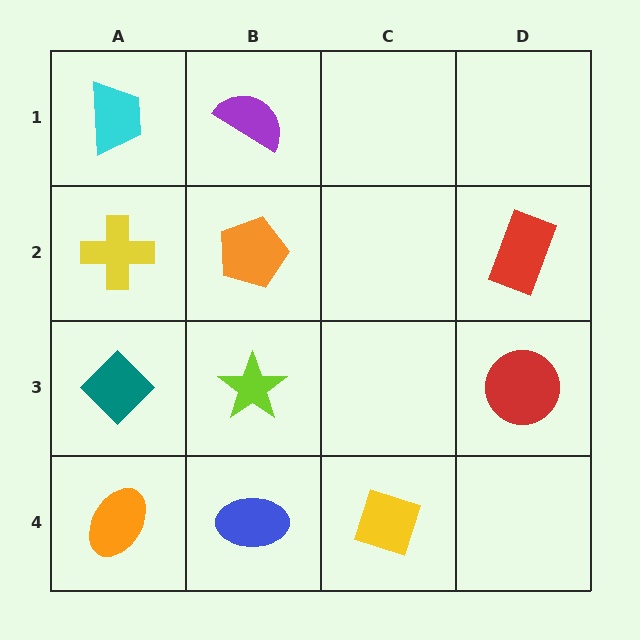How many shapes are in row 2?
3 shapes.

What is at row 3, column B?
A lime star.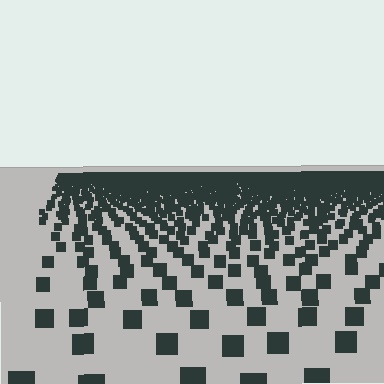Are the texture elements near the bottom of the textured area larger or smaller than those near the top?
Larger. Near the bottom, elements are closer to the viewer and appear at a bigger on-screen size.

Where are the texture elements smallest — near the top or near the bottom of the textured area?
Near the top.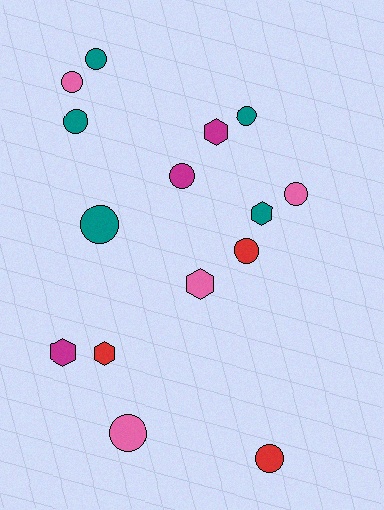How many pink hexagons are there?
There is 1 pink hexagon.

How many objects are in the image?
There are 15 objects.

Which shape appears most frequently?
Circle, with 10 objects.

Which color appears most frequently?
Teal, with 5 objects.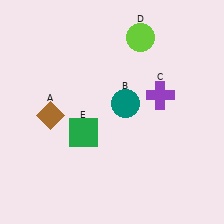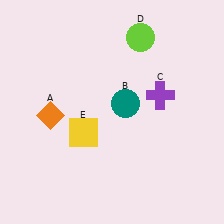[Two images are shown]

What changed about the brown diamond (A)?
In Image 1, A is brown. In Image 2, it changed to orange.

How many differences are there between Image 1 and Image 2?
There are 2 differences between the two images.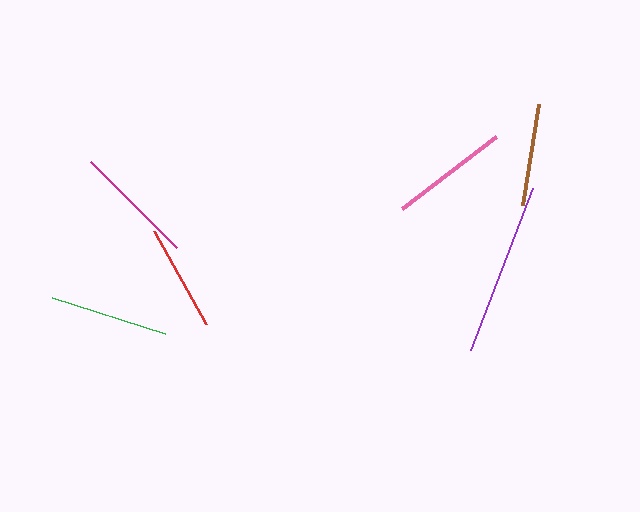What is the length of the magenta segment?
The magenta segment is approximately 122 pixels long.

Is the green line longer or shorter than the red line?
The green line is longer than the red line.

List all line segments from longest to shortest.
From longest to shortest: purple, magenta, green, pink, red, brown.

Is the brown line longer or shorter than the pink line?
The pink line is longer than the brown line.